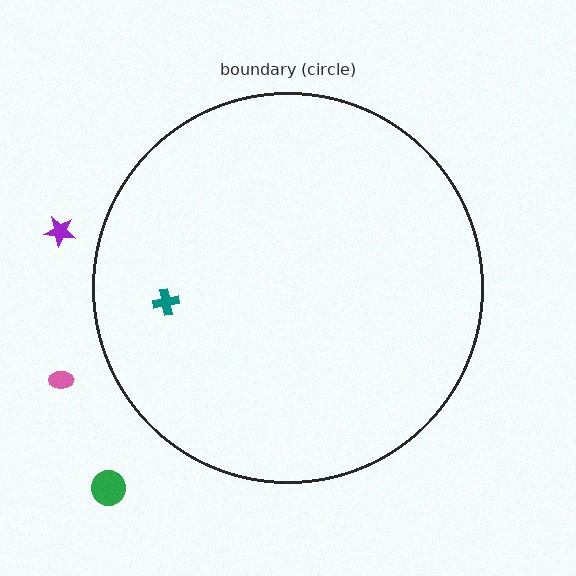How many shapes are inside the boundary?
1 inside, 3 outside.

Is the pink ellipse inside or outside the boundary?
Outside.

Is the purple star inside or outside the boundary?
Outside.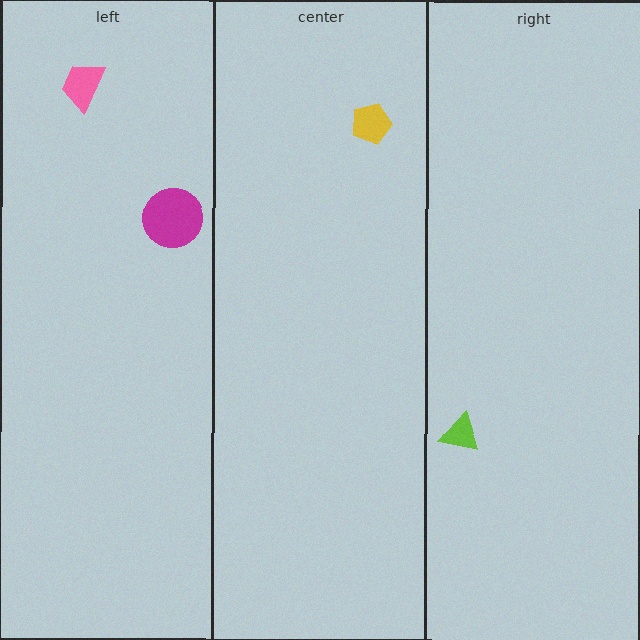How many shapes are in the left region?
2.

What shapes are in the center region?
The yellow pentagon.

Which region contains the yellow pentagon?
The center region.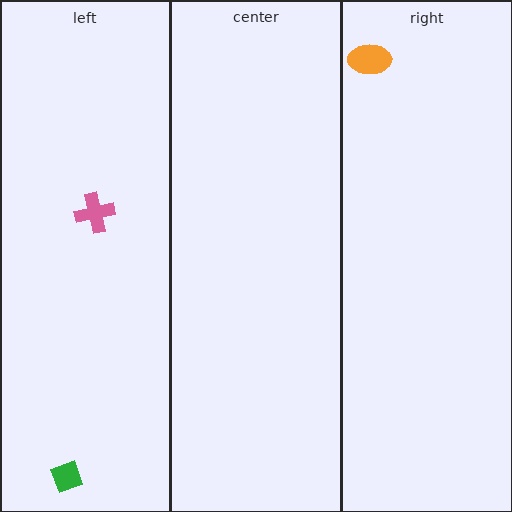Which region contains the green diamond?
The left region.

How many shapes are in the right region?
1.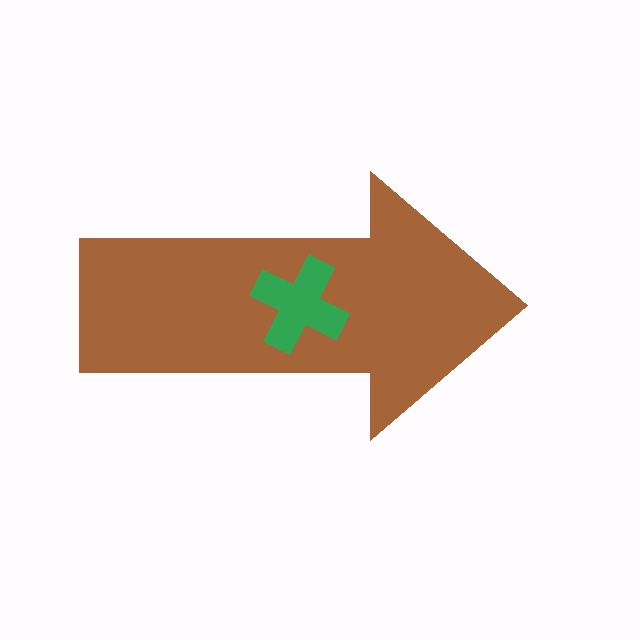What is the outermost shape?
The brown arrow.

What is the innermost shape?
The green cross.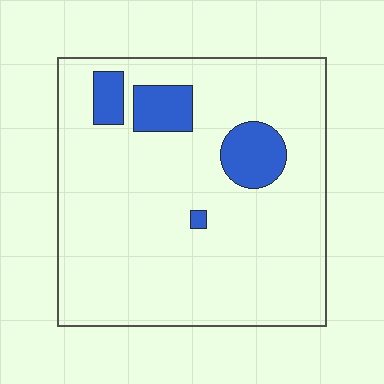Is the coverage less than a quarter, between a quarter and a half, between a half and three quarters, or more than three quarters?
Less than a quarter.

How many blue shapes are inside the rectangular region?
4.